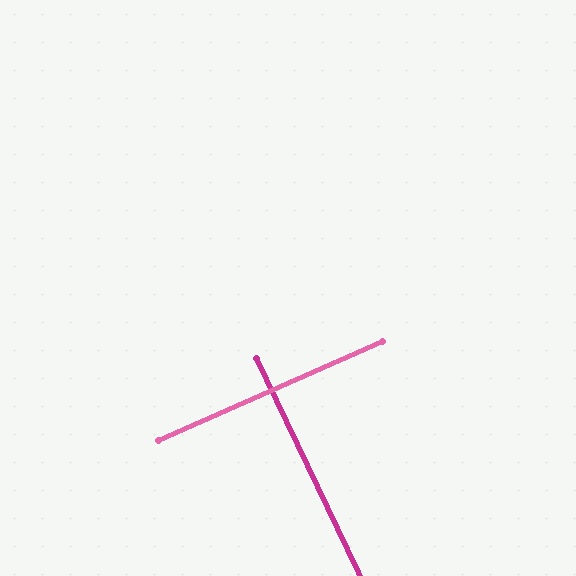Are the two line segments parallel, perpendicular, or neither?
Perpendicular — they meet at approximately 88°.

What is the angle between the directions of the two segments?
Approximately 88 degrees.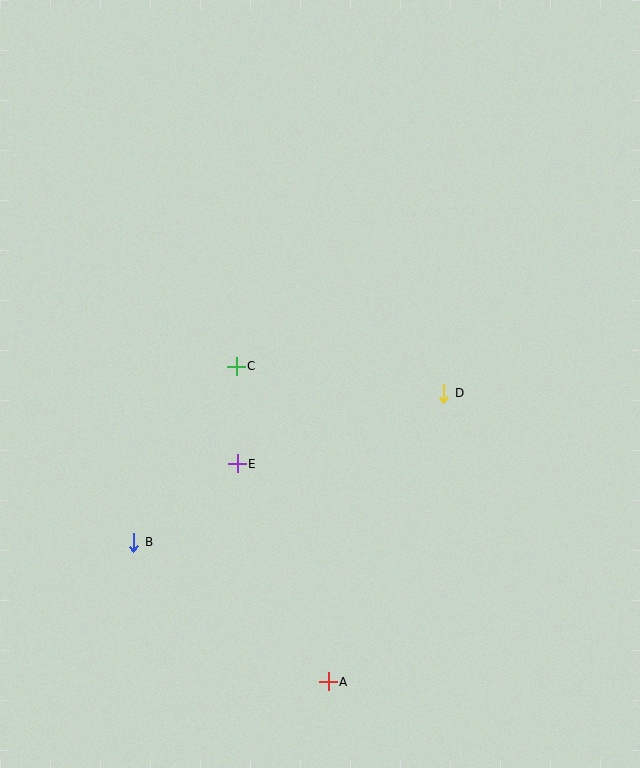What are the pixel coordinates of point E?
Point E is at (237, 464).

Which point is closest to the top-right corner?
Point D is closest to the top-right corner.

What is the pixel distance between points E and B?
The distance between E and B is 130 pixels.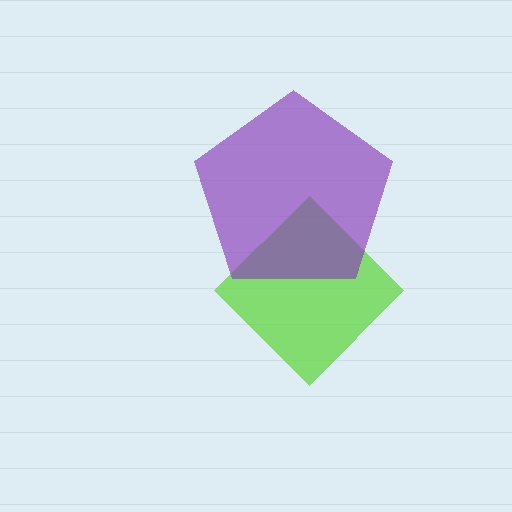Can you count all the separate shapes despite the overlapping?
Yes, there are 2 separate shapes.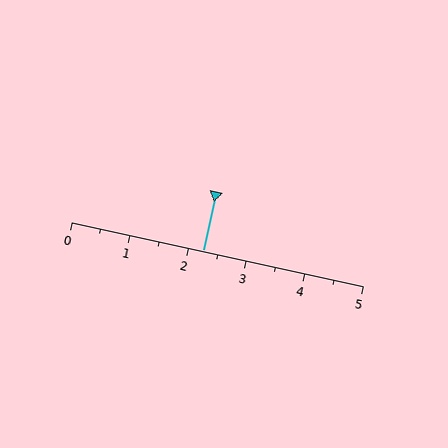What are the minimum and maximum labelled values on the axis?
The axis runs from 0 to 5.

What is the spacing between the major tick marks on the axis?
The major ticks are spaced 1 apart.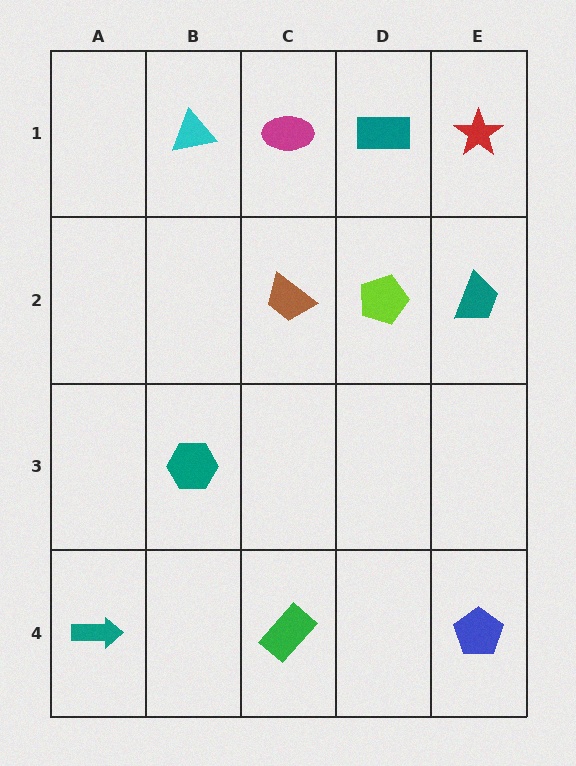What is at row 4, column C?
A green rectangle.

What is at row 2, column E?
A teal trapezoid.